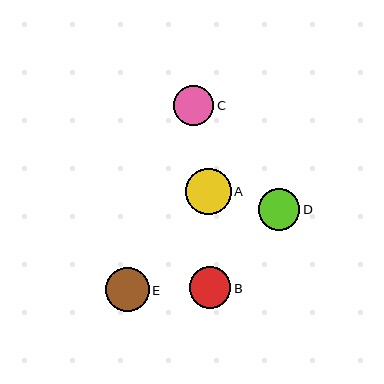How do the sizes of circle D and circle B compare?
Circle D and circle B are approximately the same size.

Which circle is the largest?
Circle A is the largest with a size of approximately 46 pixels.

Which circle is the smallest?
Circle C is the smallest with a size of approximately 40 pixels.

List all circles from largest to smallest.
From largest to smallest: A, E, D, B, C.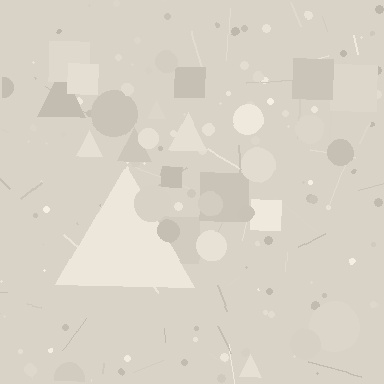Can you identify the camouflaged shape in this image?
The camouflaged shape is a triangle.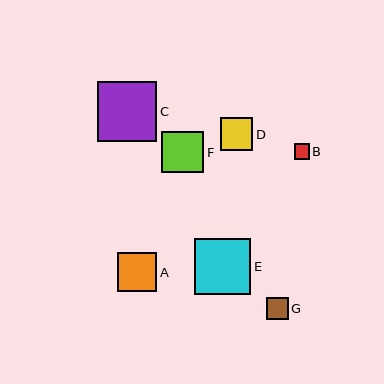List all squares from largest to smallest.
From largest to smallest: C, E, F, A, D, G, B.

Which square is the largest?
Square C is the largest with a size of approximately 60 pixels.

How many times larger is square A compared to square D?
Square A is approximately 1.2 times the size of square D.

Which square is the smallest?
Square B is the smallest with a size of approximately 15 pixels.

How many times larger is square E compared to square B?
Square E is approximately 3.7 times the size of square B.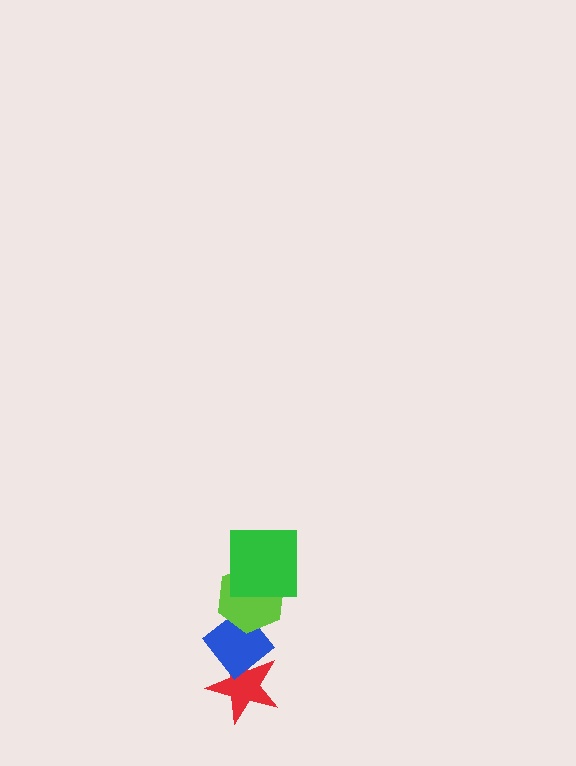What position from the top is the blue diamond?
The blue diamond is 3rd from the top.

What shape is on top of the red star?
The blue diamond is on top of the red star.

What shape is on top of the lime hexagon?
The green square is on top of the lime hexagon.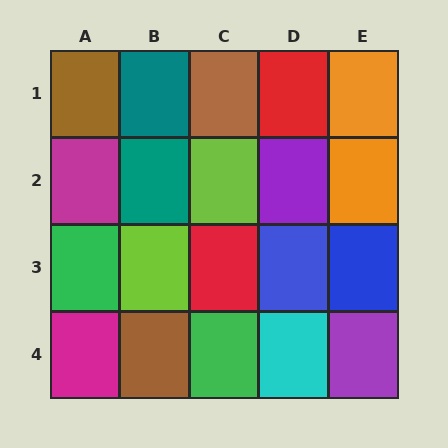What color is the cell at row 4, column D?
Cyan.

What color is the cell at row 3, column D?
Blue.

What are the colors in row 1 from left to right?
Brown, teal, brown, red, orange.